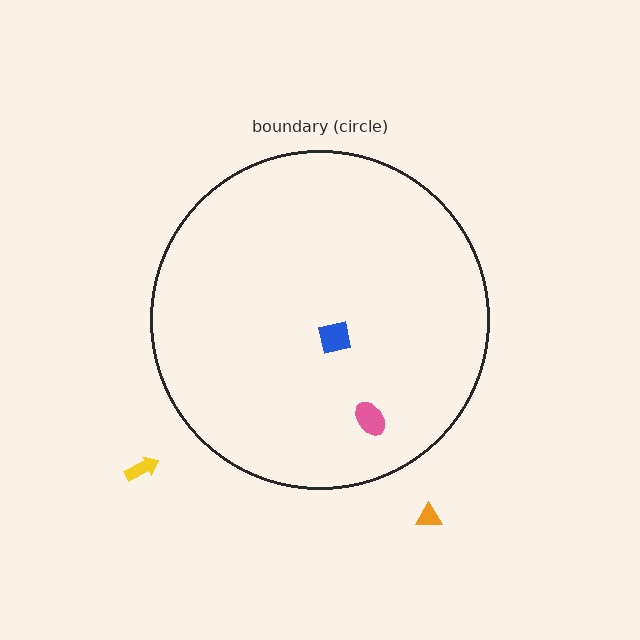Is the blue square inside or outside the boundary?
Inside.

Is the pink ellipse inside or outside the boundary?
Inside.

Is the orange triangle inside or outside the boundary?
Outside.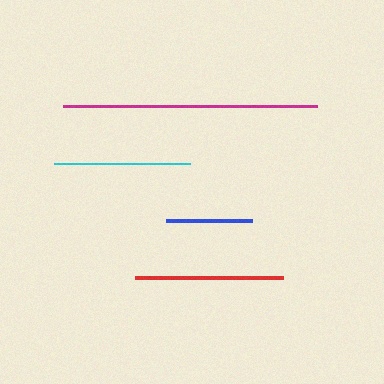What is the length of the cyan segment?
The cyan segment is approximately 136 pixels long.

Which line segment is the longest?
The magenta line is the longest at approximately 254 pixels.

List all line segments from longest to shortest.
From longest to shortest: magenta, red, cyan, blue.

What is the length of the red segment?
The red segment is approximately 147 pixels long.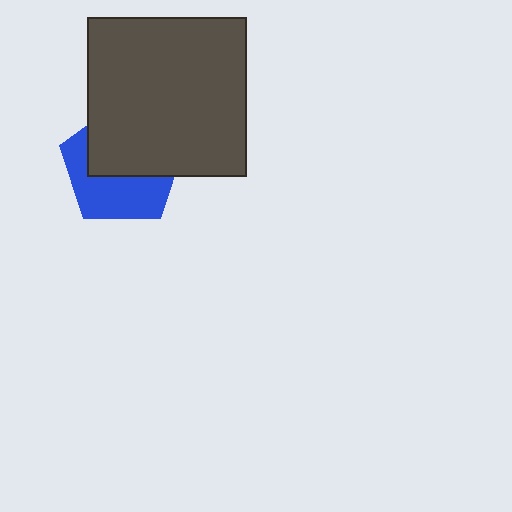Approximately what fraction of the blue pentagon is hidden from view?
Roughly 53% of the blue pentagon is hidden behind the dark gray square.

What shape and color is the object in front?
The object in front is a dark gray square.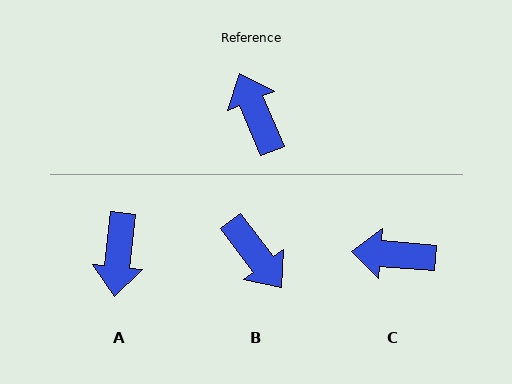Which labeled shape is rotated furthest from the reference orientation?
B, about 166 degrees away.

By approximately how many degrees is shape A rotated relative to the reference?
Approximately 151 degrees counter-clockwise.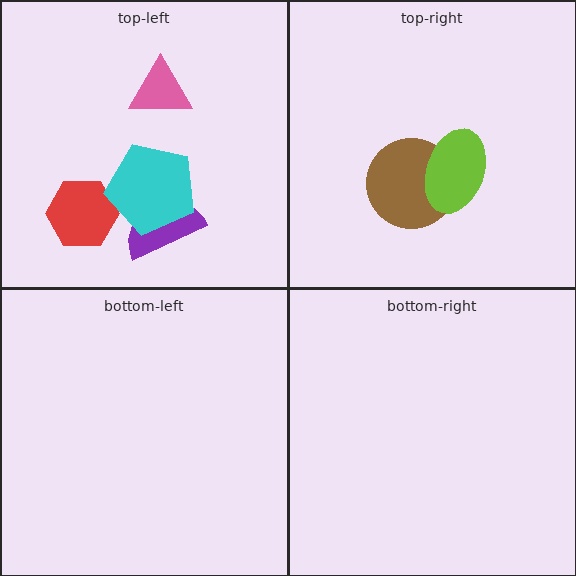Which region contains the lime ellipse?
The top-right region.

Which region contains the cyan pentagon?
The top-left region.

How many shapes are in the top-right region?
2.